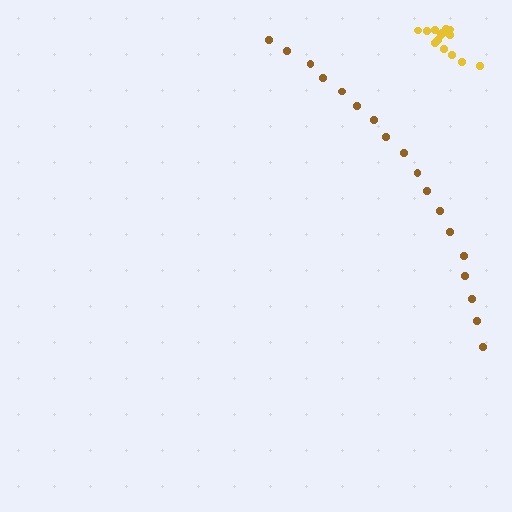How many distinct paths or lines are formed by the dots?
There are 2 distinct paths.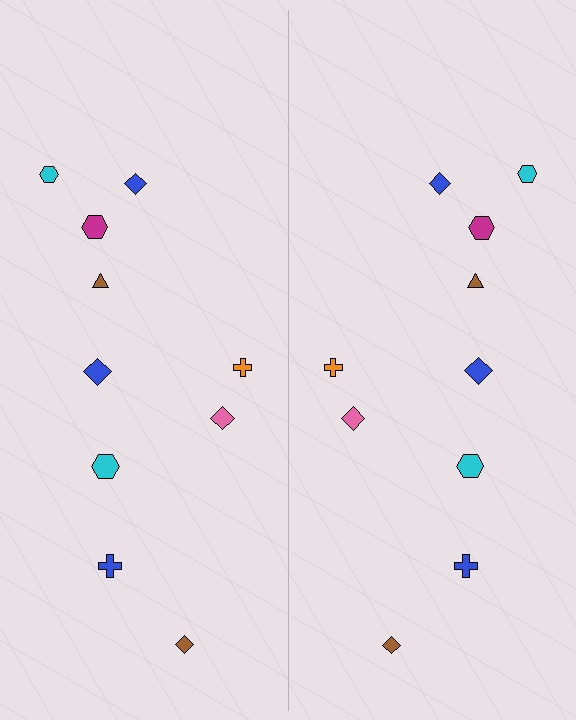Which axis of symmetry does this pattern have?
The pattern has a vertical axis of symmetry running through the center of the image.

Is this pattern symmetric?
Yes, this pattern has bilateral (reflection) symmetry.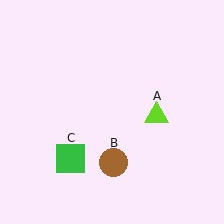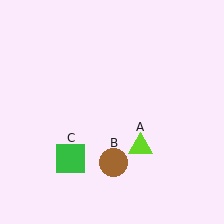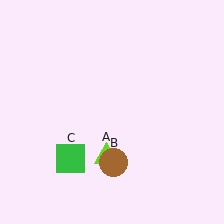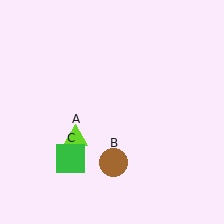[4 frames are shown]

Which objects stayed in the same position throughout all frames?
Brown circle (object B) and green square (object C) remained stationary.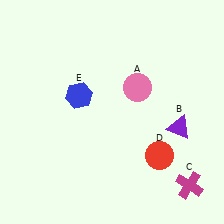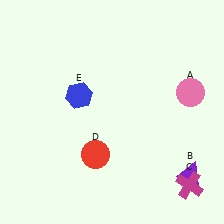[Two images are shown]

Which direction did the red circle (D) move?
The red circle (D) moved left.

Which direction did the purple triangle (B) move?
The purple triangle (B) moved down.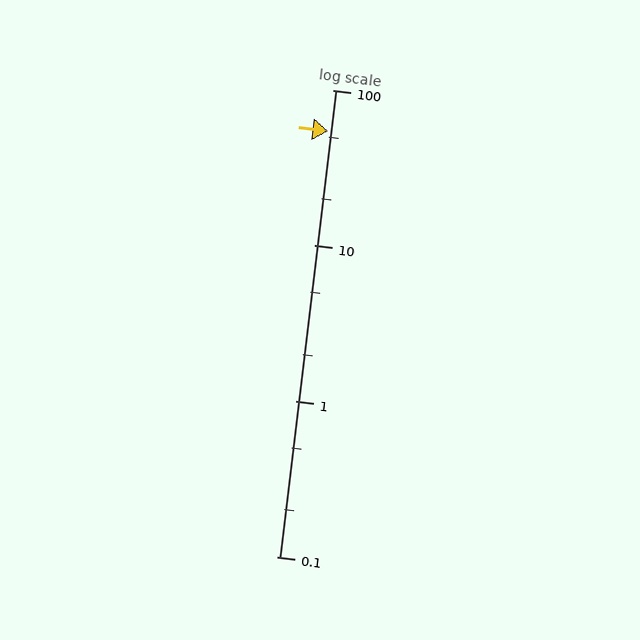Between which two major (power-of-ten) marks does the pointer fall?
The pointer is between 10 and 100.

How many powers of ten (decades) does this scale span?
The scale spans 3 decades, from 0.1 to 100.